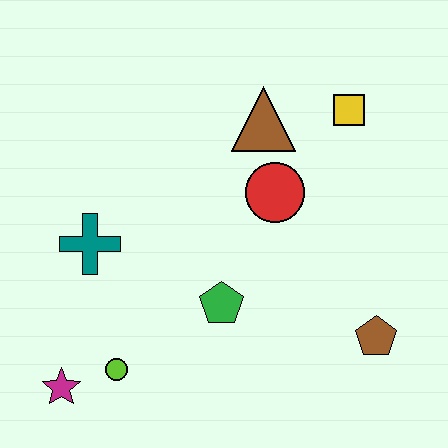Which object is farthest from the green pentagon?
The yellow square is farthest from the green pentagon.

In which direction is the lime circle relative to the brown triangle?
The lime circle is below the brown triangle.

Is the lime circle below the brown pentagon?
Yes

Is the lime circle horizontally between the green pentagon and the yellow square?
No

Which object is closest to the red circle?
The brown triangle is closest to the red circle.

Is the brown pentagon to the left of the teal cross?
No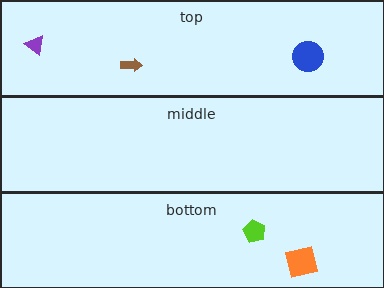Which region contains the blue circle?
The top region.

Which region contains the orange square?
The bottom region.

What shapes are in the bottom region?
The orange square, the lime pentagon.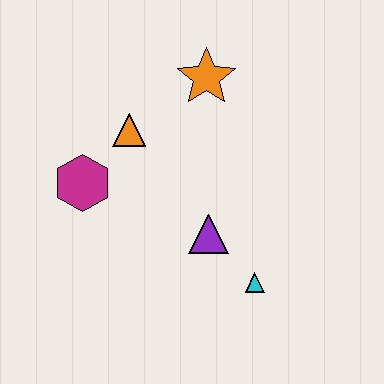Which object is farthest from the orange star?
The cyan triangle is farthest from the orange star.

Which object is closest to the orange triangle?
The magenta hexagon is closest to the orange triangle.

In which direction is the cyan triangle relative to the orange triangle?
The cyan triangle is below the orange triangle.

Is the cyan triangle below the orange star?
Yes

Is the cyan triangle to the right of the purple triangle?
Yes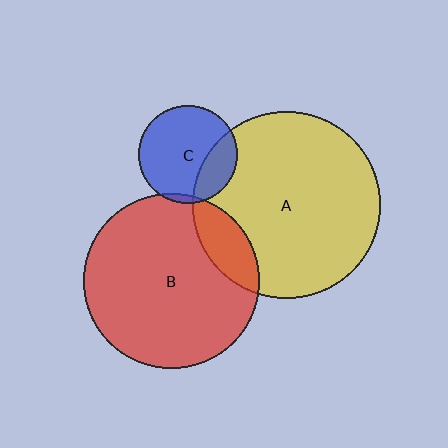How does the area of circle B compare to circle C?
Approximately 3.2 times.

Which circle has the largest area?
Circle A (yellow).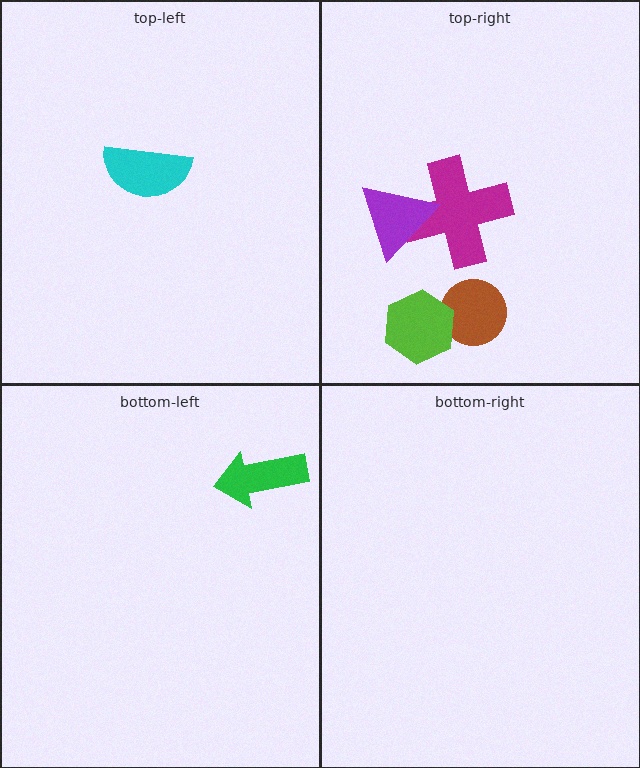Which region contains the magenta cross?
The top-right region.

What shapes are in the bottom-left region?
The green arrow.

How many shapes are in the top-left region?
1.